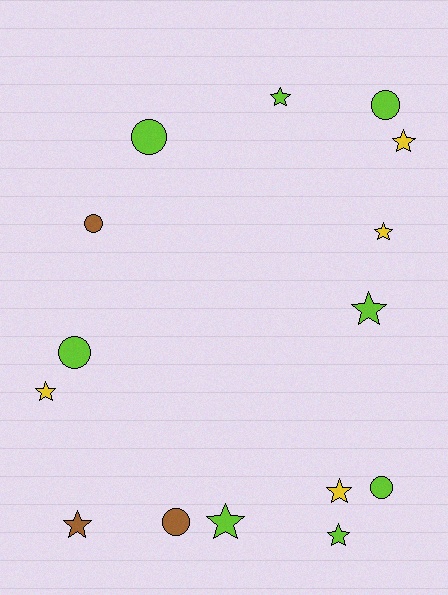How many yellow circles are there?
There are no yellow circles.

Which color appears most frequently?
Lime, with 8 objects.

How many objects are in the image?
There are 15 objects.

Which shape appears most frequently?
Star, with 9 objects.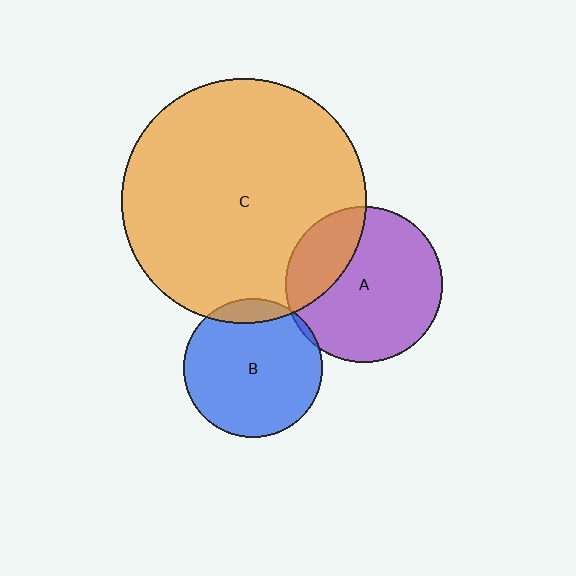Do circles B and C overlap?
Yes.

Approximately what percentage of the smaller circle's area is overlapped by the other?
Approximately 10%.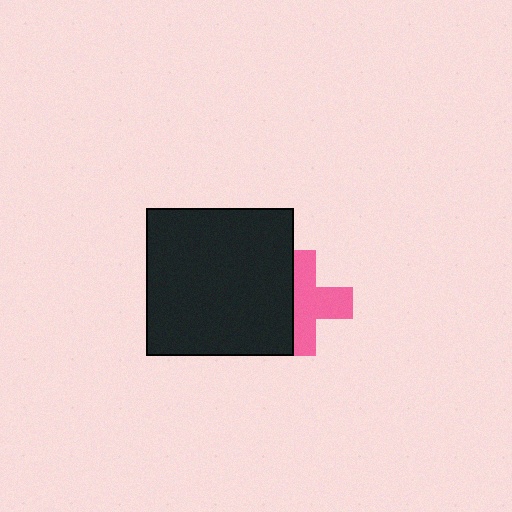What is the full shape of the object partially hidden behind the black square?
The partially hidden object is a pink cross.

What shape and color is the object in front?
The object in front is a black square.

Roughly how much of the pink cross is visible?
About half of it is visible (roughly 62%).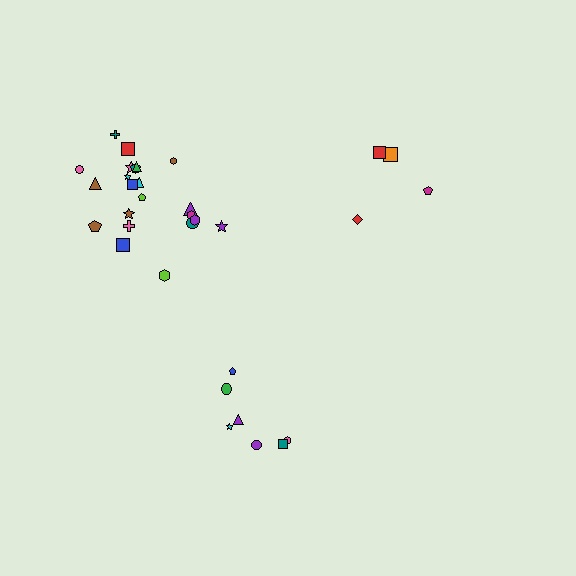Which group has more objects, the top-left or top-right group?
The top-left group.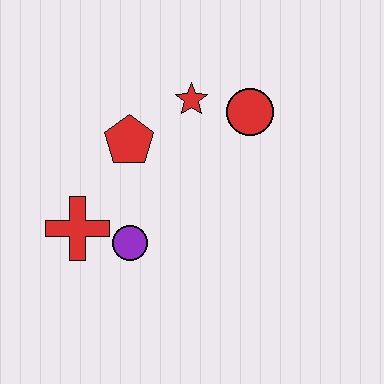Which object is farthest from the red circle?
The red cross is farthest from the red circle.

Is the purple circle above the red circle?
No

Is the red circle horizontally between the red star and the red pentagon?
No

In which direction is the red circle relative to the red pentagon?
The red circle is to the right of the red pentagon.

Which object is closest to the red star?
The red circle is closest to the red star.